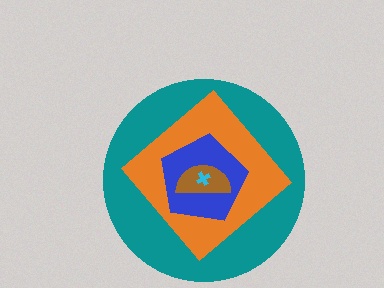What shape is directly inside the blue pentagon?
The brown semicircle.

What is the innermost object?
The cyan cross.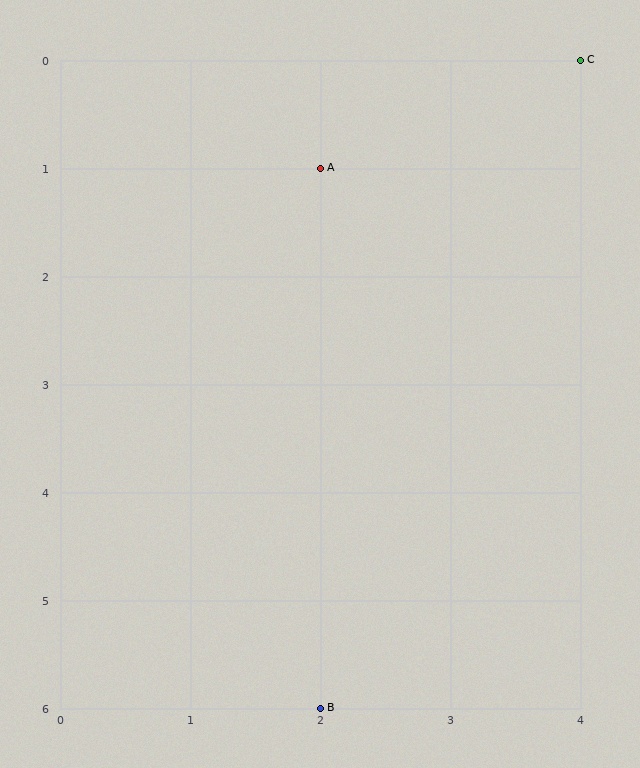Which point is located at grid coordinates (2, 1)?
Point A is at (2, 1).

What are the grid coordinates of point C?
Point C is at grid coordinates (4, 0).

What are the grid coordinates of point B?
Point B is at grid coordinates (2, 6).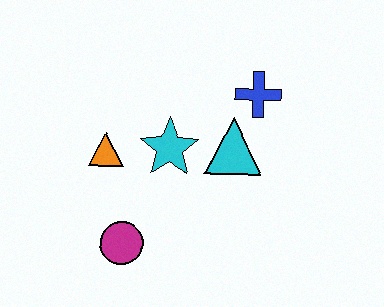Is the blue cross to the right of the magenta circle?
Yes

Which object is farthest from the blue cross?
The magenta circle is farthest from the blue cross.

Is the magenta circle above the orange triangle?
No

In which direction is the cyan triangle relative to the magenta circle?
The cyan triangle is to the right of the magenta circle.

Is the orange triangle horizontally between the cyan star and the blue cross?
No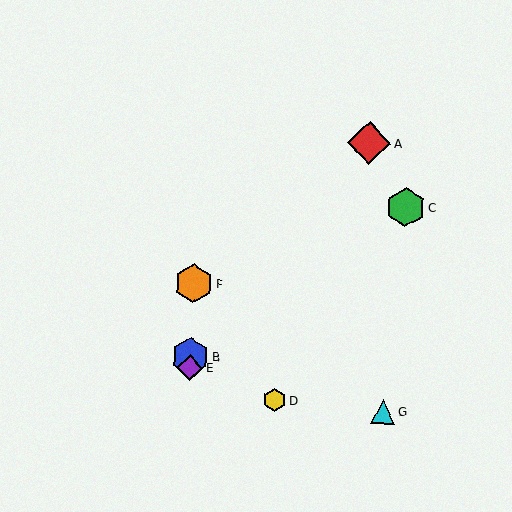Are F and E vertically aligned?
Yes, both are at x≈194.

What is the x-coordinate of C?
Object C is at x≈406.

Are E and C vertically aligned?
No, E is at x≈190 and C is at x≈406.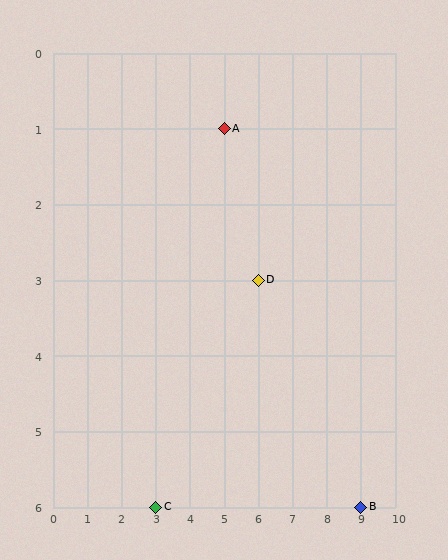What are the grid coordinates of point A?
Point A is at grid coordinates (5, 1).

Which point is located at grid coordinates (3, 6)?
Point C is at (3, 6).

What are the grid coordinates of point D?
Point D is at grid coordinates (6, 3).